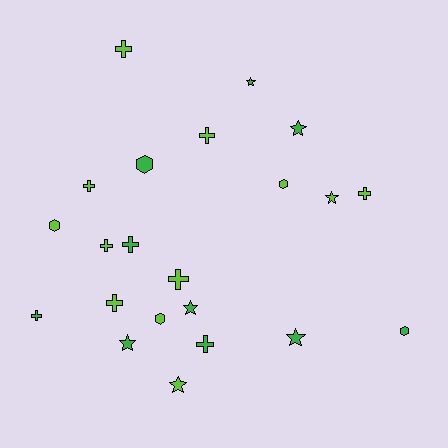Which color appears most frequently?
Lime, with 12 objects.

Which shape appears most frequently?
Cross, with 10 objects.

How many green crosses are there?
There are 3 green crosses.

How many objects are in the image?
There are 22 objects.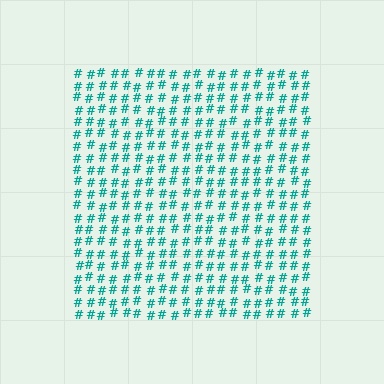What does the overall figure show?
The overall figure shows a square.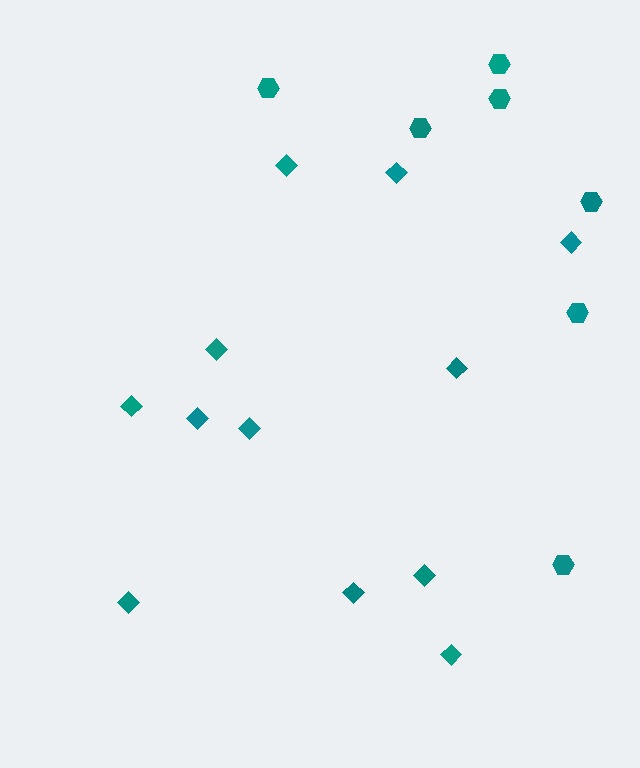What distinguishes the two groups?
There are 2 groups: one group of diamonds (12) and one group of hexagons (7).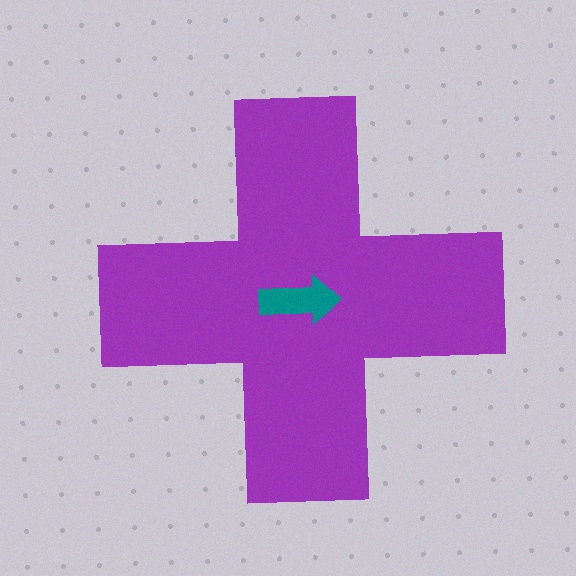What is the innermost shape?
The teal arrow.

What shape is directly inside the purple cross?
The teal arrow.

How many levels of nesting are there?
2.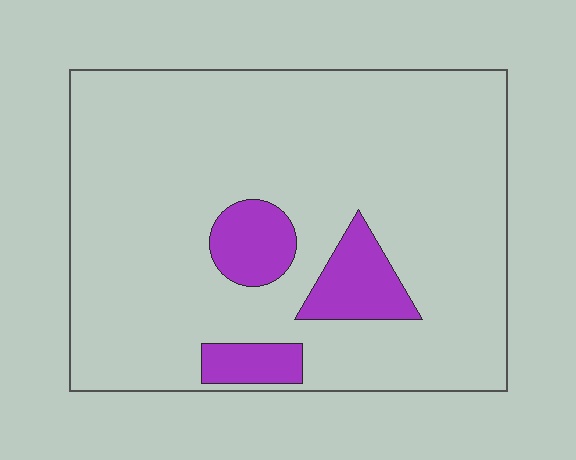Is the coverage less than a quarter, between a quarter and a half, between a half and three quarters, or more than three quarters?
Less than a quarter.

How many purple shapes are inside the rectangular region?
3.